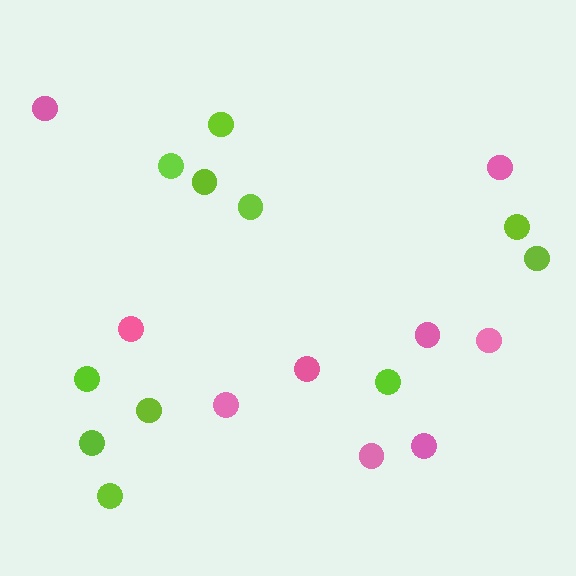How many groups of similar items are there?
There are 2 groups: one group of lime circles (11) and one group of pink circles (9).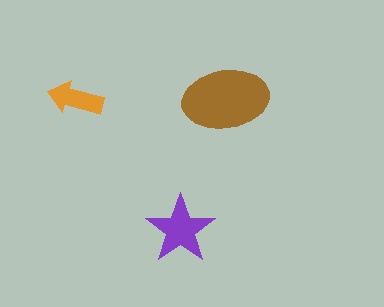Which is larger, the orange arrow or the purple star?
The purple star.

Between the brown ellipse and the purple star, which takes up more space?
The brown ellipse.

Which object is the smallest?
The orange arrow.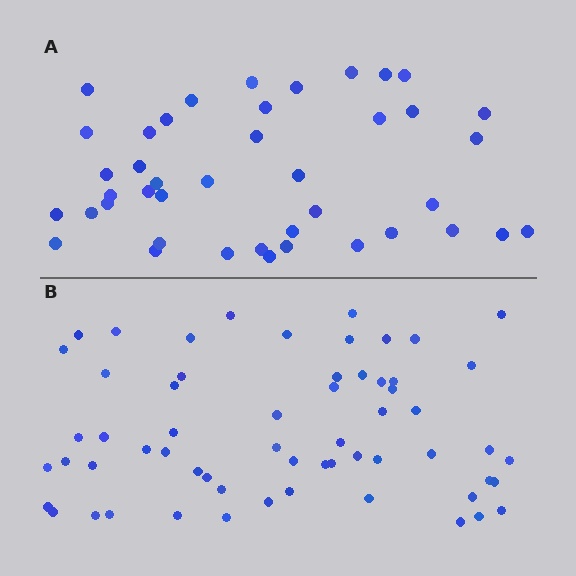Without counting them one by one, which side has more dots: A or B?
Region B (the bottom region) has more dots.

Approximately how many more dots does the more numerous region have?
Region B has approximately 20 more dots than region A.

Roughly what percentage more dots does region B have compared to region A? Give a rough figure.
About 45% more.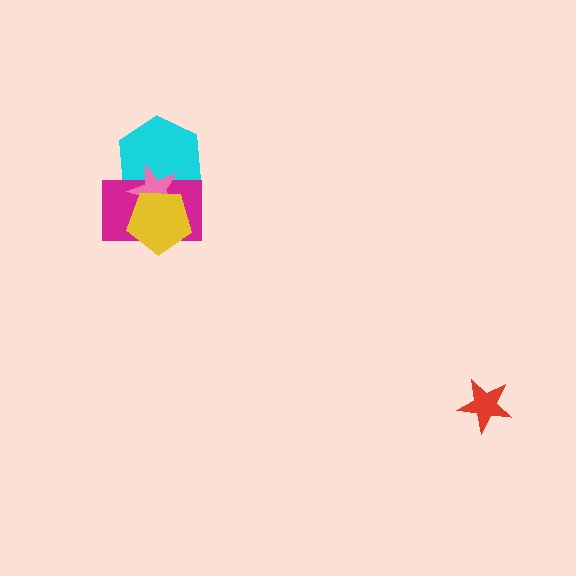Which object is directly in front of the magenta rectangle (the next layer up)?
The pink star is directly in front of the magenta rectangle.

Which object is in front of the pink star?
The yellow pentagon is in front of the pink star.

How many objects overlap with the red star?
0 objects overlap with the red star.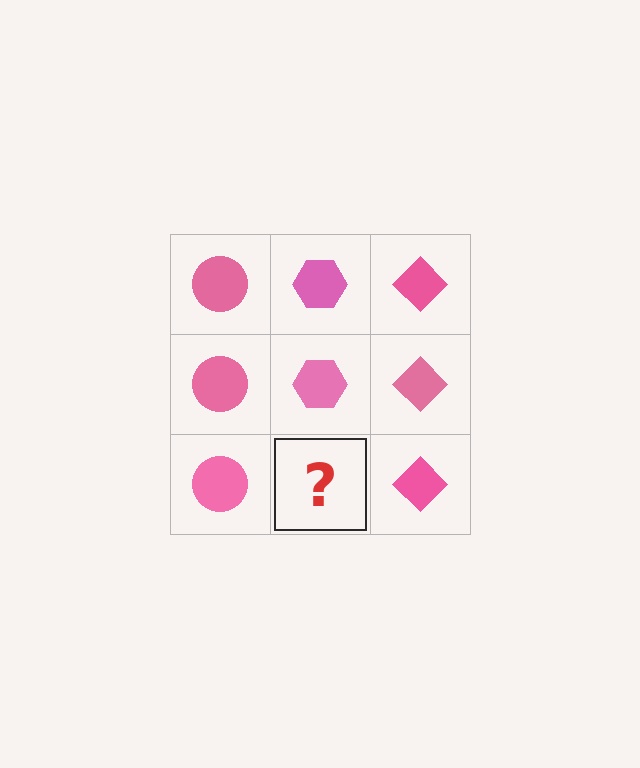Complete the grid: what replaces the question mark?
The question mark should be replaced with a pink hexagon.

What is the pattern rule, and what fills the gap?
The rule is that each column has a consistent shape. The gap should be filled with a pink hexagon.